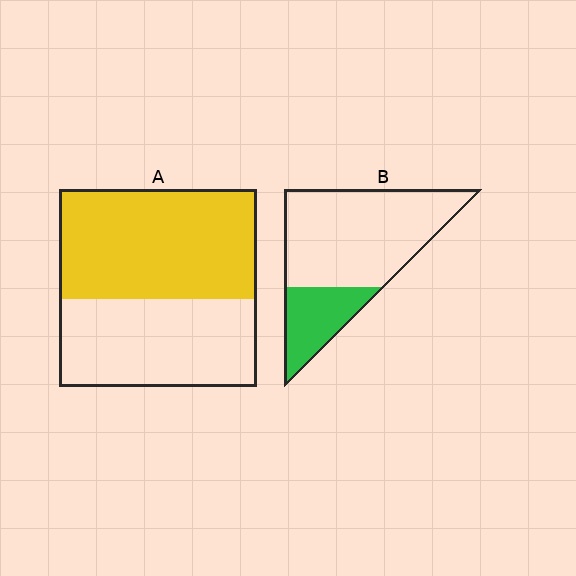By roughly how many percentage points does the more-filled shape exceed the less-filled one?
By roughly 30 percentage points (A over B).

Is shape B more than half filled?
No.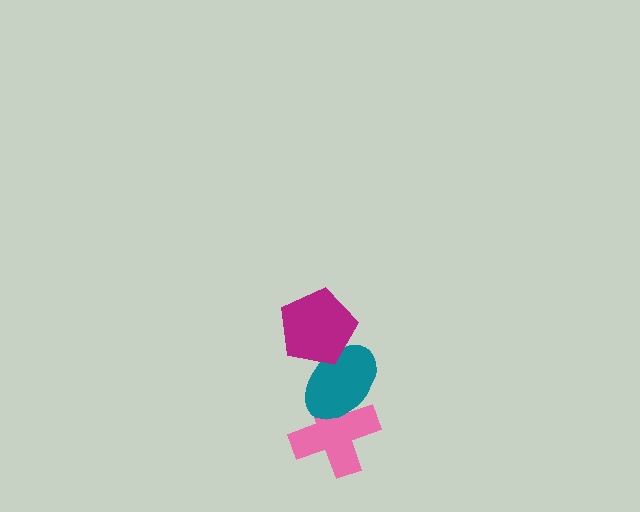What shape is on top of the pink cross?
The teal ellipse is on top of the pink cross.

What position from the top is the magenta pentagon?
The magenta pentagon is 1st from the top.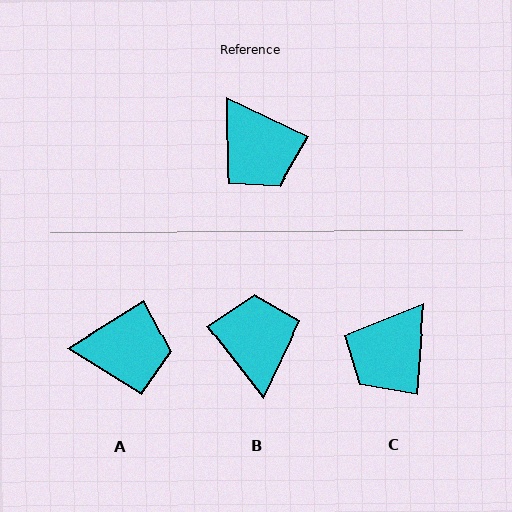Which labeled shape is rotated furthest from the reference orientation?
B, about 154 degrees away.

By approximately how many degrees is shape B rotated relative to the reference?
Approximately 154 degrees counter-clockwise.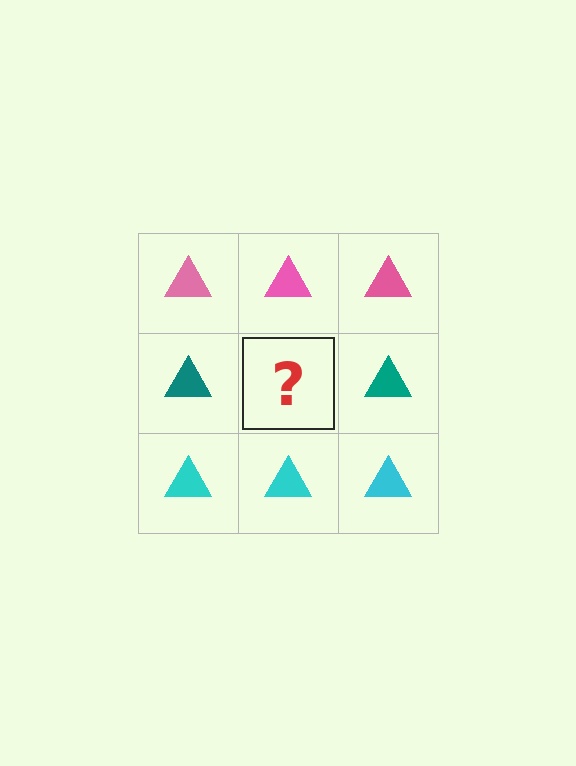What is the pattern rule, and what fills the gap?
The rule is that each row has a consistent color. The gap should be filled with a teal triangle.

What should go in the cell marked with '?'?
The missing cell should contain a teal triangle.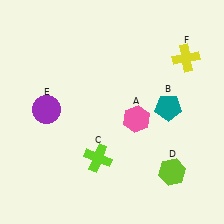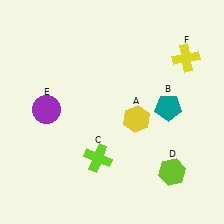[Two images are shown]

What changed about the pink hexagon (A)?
In Image 1, A is pink. In Image 2, it changed to yellow.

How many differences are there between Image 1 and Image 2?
There is 1 difference between the two images.